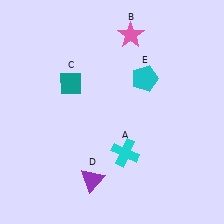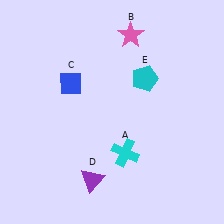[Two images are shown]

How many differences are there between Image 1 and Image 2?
There is 1 difference between the two images.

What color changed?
The diamond (C) changed from teal in Image 1 to blue in Image 2.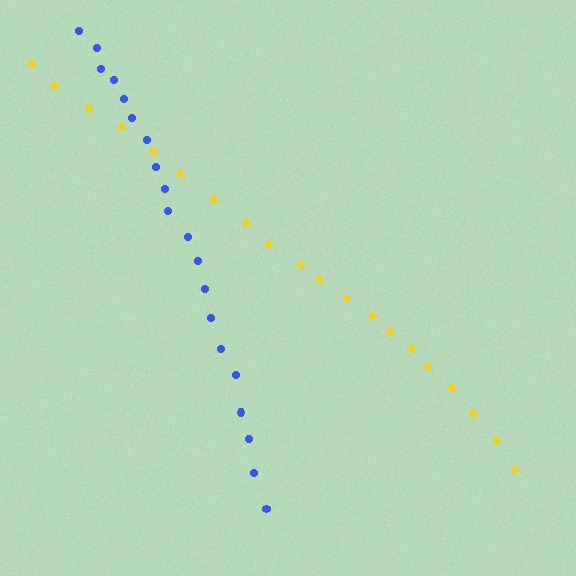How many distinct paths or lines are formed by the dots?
There are 2 distinct paths.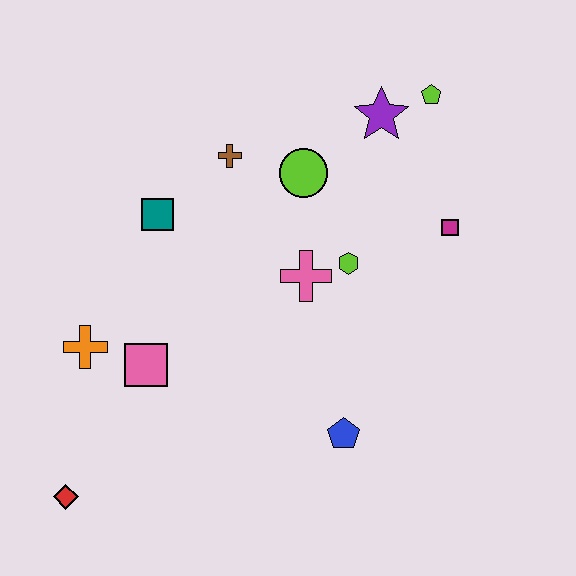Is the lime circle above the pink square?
Yes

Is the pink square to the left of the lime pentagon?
Yes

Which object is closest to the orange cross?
The pink square is closest to the orange cross.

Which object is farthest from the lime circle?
The red diamond is farthest from the lime circle.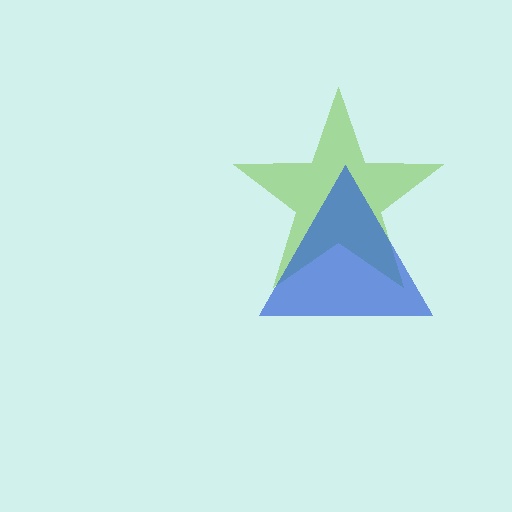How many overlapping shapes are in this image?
There are 2 overlapping shapes in the image.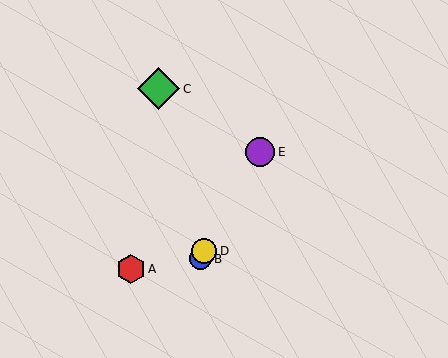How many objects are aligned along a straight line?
3 objects (B, D, E) are aligned along a straight line.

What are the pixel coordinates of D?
Object D is at (204, 251).